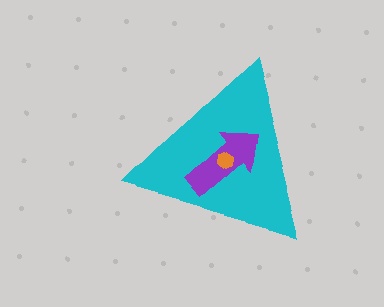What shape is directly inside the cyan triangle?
The purple arrow.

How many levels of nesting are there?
3.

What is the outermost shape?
The cyan triangle.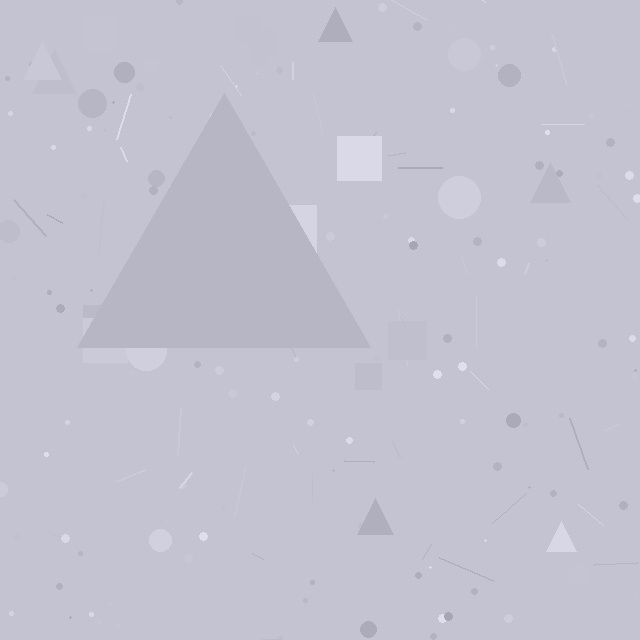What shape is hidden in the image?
A triangle is hidden in the image.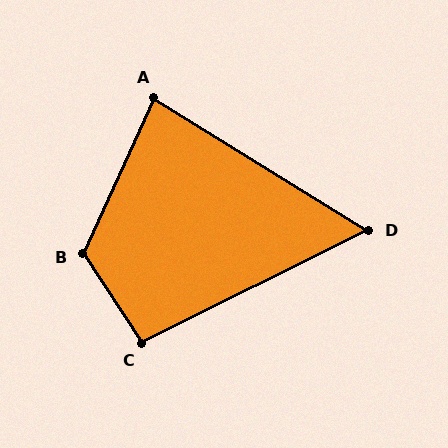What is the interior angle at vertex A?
Approximately 83 degrees (acute).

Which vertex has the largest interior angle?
B, at approximately 122 degrees.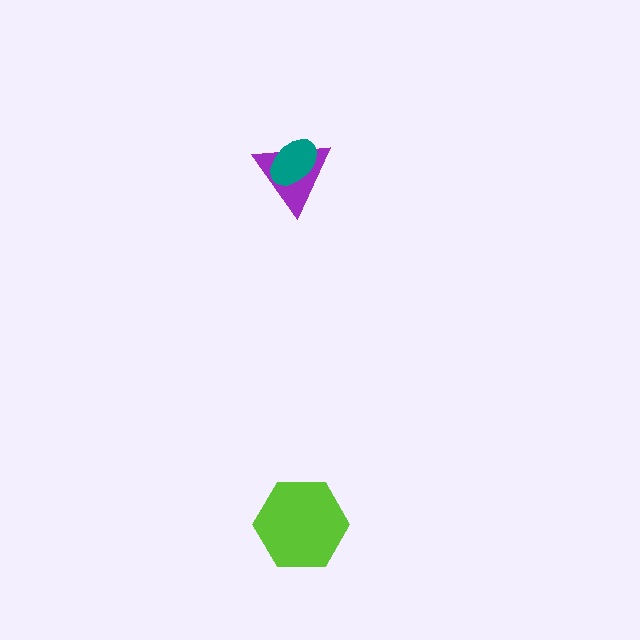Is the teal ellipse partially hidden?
No, no other shape covers it.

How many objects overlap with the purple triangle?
1 object overlaps with the purple triangle.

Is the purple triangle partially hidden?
Yes, it is partially covered by another shape.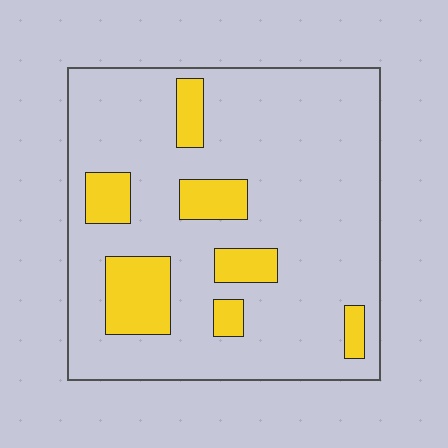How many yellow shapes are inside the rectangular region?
7.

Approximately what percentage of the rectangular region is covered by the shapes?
Approximately 15%.